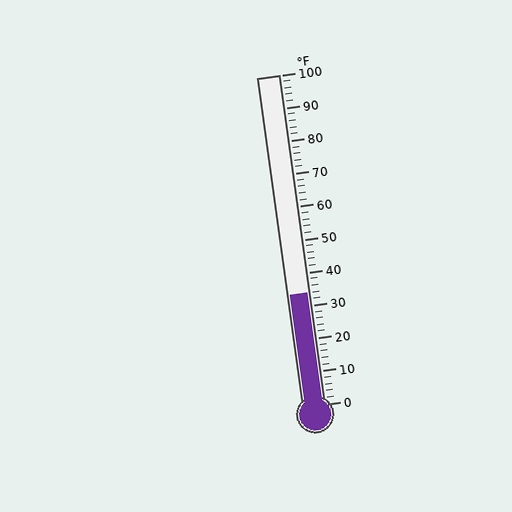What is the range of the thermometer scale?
The thermometer scale ranges from 0°F to 100°F.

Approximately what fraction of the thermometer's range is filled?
The thermometer is filled to approximately 35% of its range.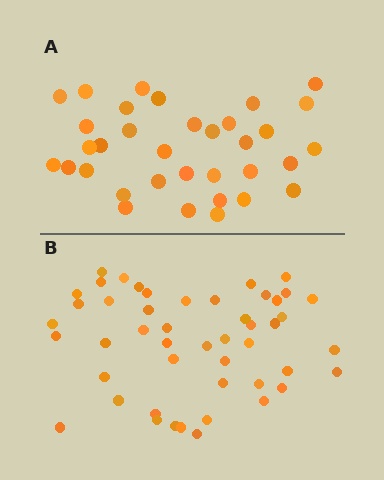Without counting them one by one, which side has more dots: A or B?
Region B (the bottom region) has more dots.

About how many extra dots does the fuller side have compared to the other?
Region B has approximately 15 more dots than region A.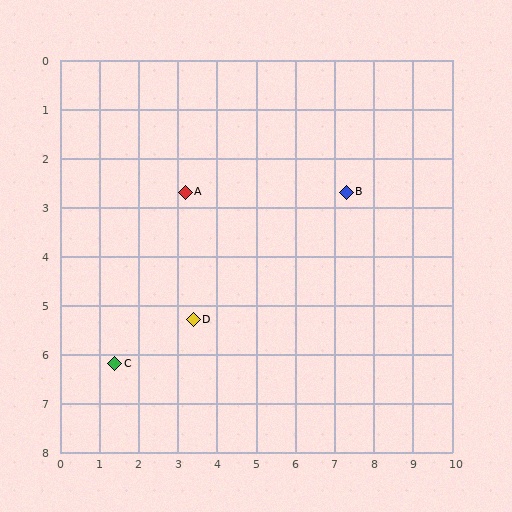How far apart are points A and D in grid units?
Points A and D are about 2.6 grid units apart.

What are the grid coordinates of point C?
Point C is at approximately (1.4, 6.2).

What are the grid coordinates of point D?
Point D is at approximately (3.4, 5.3).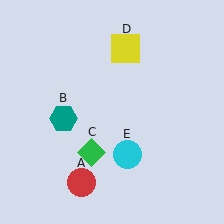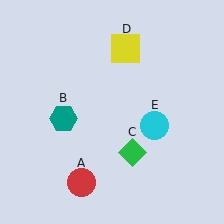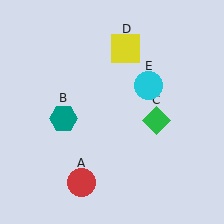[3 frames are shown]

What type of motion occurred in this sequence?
The green diamond (object C), cyan circle (object E) rotated counterclockwise around the center of the scene.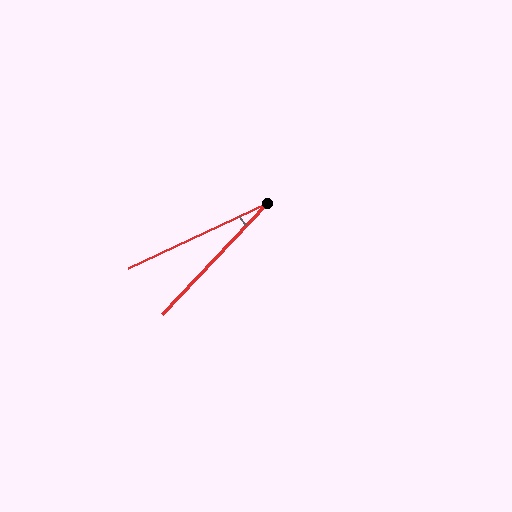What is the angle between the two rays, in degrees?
Approximately 22 degrees.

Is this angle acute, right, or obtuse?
It is acute.